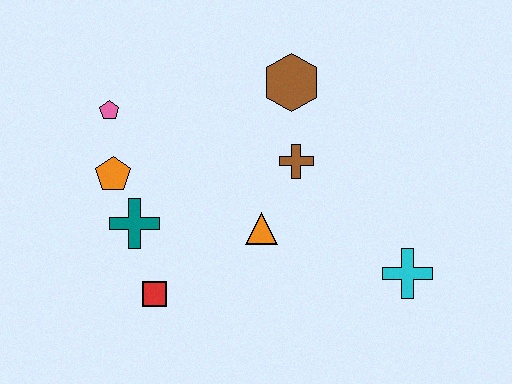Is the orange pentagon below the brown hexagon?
Yes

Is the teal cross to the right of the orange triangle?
No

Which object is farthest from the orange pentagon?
The cyan cross is farthest from the orange pentagon.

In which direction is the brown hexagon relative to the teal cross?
The brown hexagon is to the right of the teal cross.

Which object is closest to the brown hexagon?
The brown cross is closest to the brown hexagon.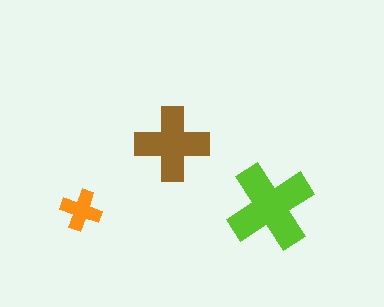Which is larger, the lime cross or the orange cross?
The lime one.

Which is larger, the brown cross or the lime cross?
The lime one.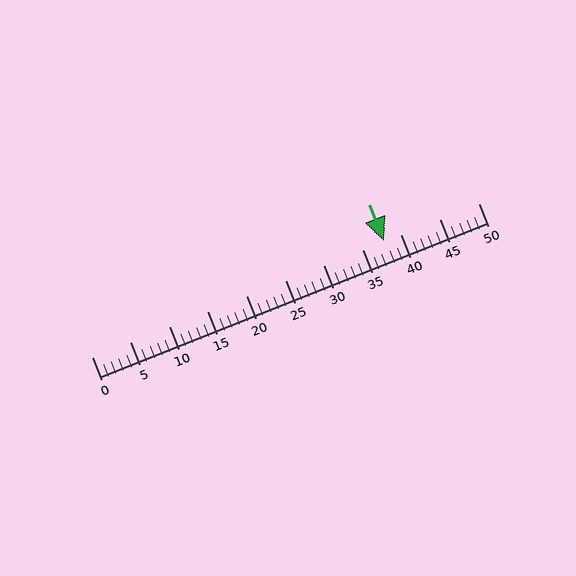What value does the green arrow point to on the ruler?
The green arrow points to approximately 38.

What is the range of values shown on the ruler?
The ruler shows values from 0 to 50.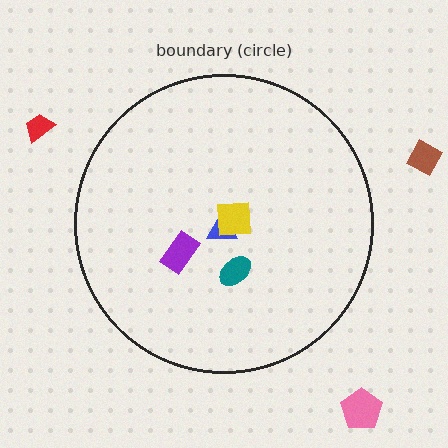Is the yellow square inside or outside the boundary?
Inside.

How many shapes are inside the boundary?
4 inside, 3 outside.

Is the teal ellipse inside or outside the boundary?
Inside.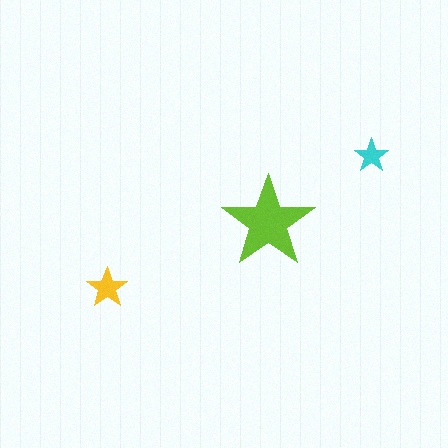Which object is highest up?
The cyan star is topmost.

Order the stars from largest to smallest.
the lime one, the yellow one, the cyan one.